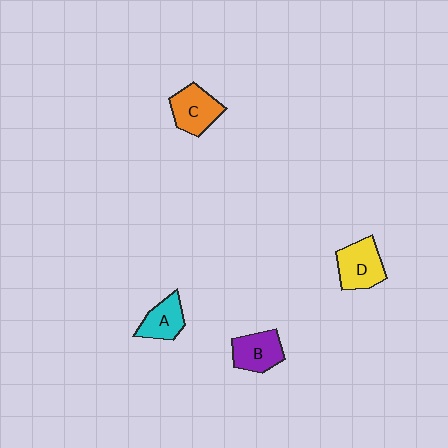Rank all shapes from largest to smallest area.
From largest to smallest: D (yellow), C (orange), B (purple), A (cyan).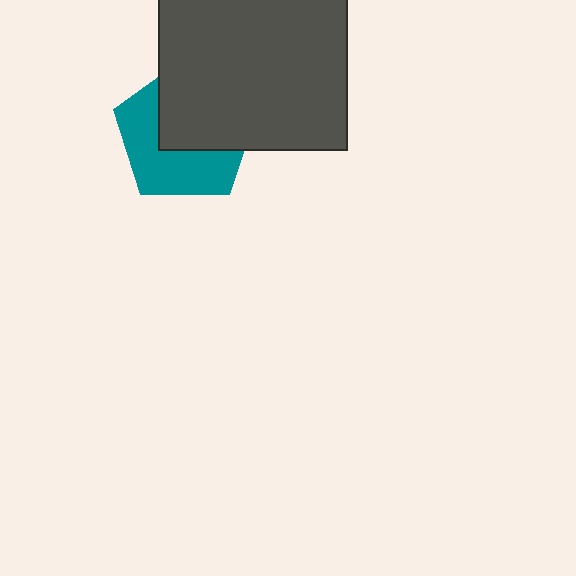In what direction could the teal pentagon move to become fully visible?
The teal pentagon could move toward the lower-left. That would shift it out from behind the dark gray square entirely.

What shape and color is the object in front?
The object in front is a dark gray square.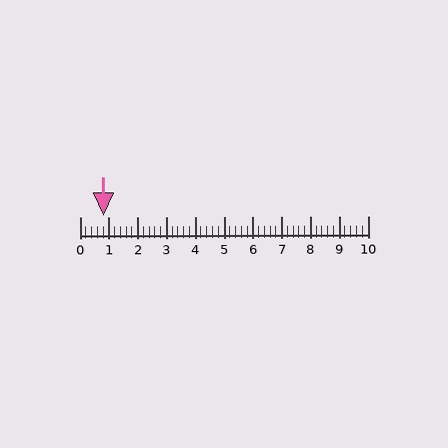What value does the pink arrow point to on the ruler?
The pink arrow points to approximately 0.8.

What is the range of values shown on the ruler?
The ruler shows values from 0 to 10.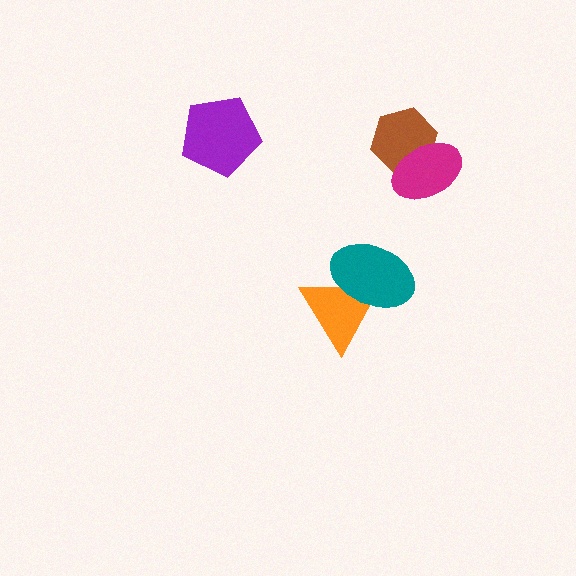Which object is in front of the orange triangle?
The teal ellipse is in front of the orange triangle.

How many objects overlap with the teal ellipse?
1 object overlaps with the teal ellipse.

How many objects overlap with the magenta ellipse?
1 object overlaps with the magenta ellipse.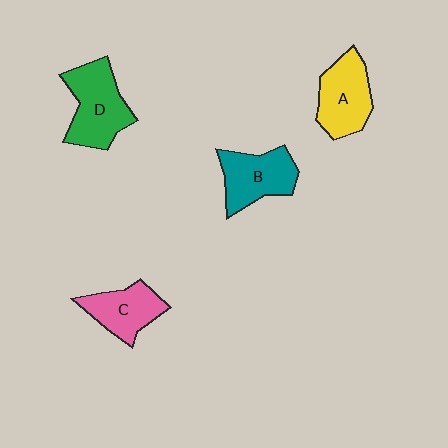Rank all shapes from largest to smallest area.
From largest to smallest: D (green), A (yellow), B (teal), C (pink).